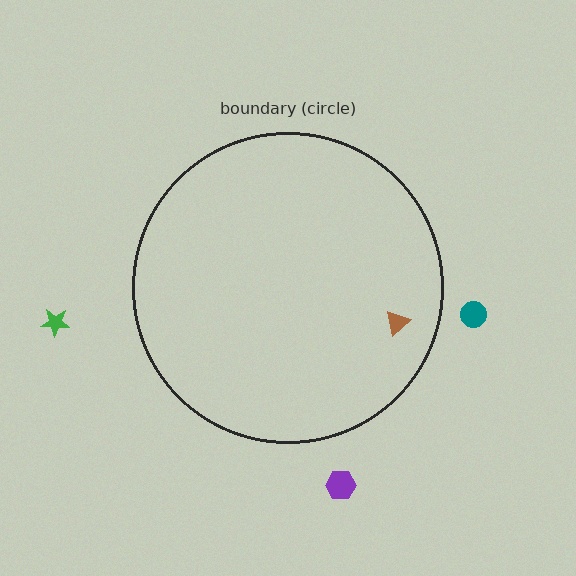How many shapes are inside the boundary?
1 inside, 3 outside.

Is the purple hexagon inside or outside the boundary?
Outside.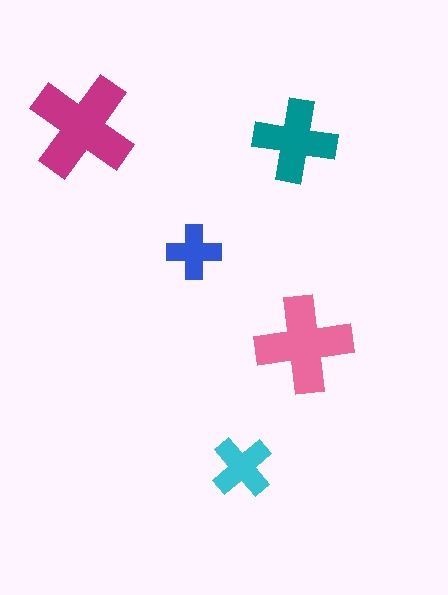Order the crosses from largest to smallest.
the magenta one, the pink one, the teal one, the cyan one, the blue one.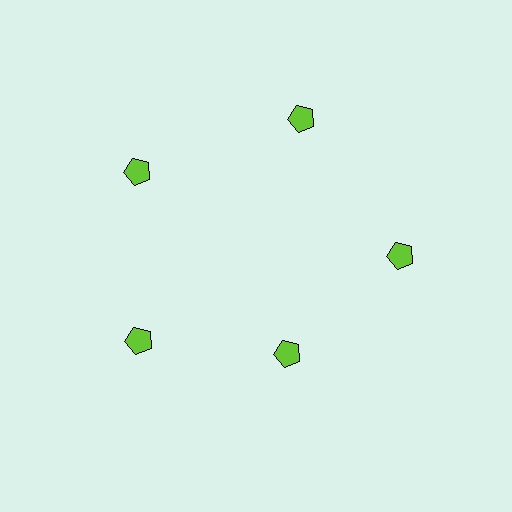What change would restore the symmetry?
The symmetry would be restored by moving it outward, back onto the ring so that all 5 pentagons sit at equal angles and equal distance from the center.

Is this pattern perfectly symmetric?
No. The 5 lime pentagons are arranged in a ring, but one element near the 5 o'clock position is pulled inward toward the center, breaking the 5-fold rotational symmetry.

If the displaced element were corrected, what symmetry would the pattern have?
It would have 5-fold rotational symmetry — the pattern would map onto itself every 72 degrees.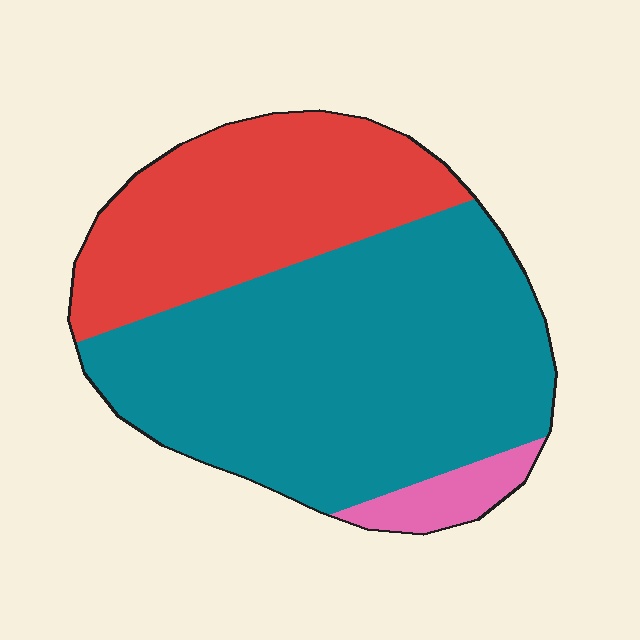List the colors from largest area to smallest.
From largest to smallest: teal, red, pink.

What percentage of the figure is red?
Red takes up about one third (1/3) of the figure.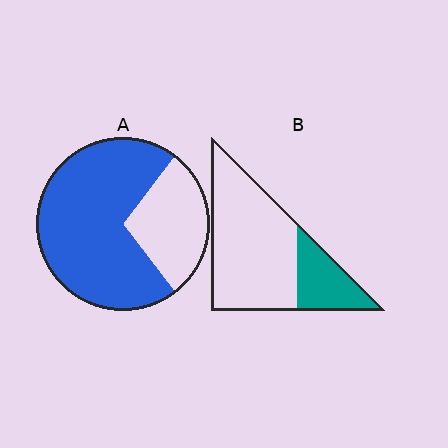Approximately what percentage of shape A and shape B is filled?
A is approximately 70% and B is approximately 25%.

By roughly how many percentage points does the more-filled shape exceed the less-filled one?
By roughly 45 percentage points (A over B).